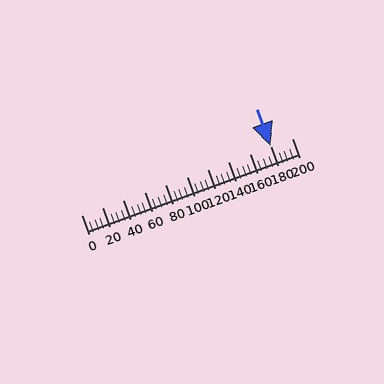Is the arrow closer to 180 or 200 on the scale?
The arrow is closer to 180.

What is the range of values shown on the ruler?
The ruler shows values from 0 to 200.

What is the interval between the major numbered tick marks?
The major tick marks are spaced 20 units apart.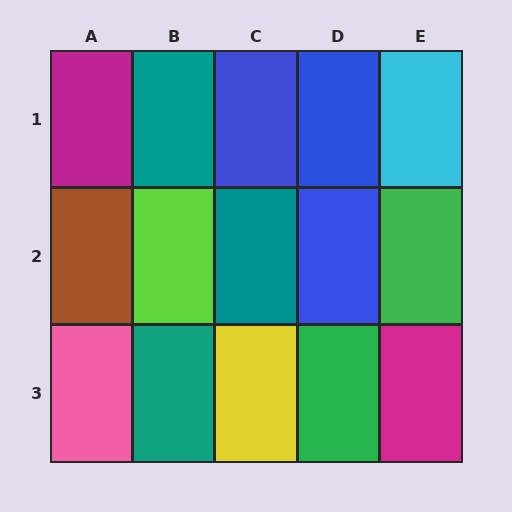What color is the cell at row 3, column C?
Yellow.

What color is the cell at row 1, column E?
Cyan.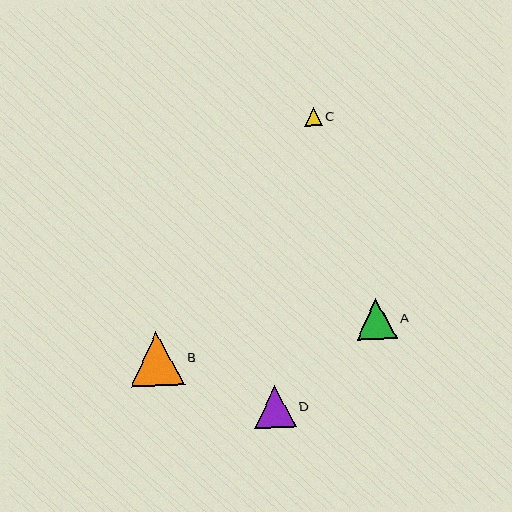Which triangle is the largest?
Triangle B is the largest with a size of approximately 54 pixels.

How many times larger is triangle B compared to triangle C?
Triangle B is approximately 3.0 times the size of triangle C.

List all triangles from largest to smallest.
From largest to smallest: B, D, A, C.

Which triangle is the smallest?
Triangle C is the smallest with a size of approximately 18 pixels.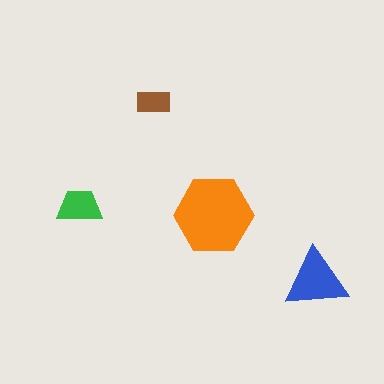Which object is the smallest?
The brown rectangle.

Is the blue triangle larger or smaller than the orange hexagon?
Smaller.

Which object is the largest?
The orange hexagon.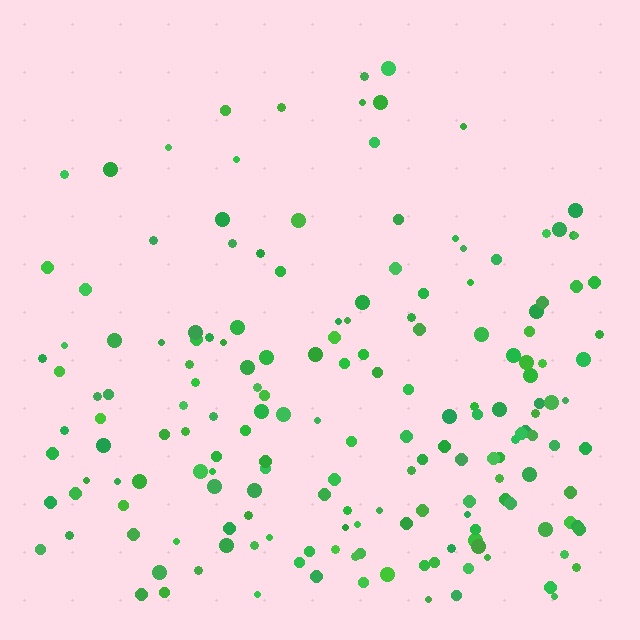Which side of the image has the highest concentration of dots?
The bottom.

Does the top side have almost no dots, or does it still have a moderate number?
Still a moderate number, just noticeably fewer than the bottom.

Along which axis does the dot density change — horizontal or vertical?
Vertical.